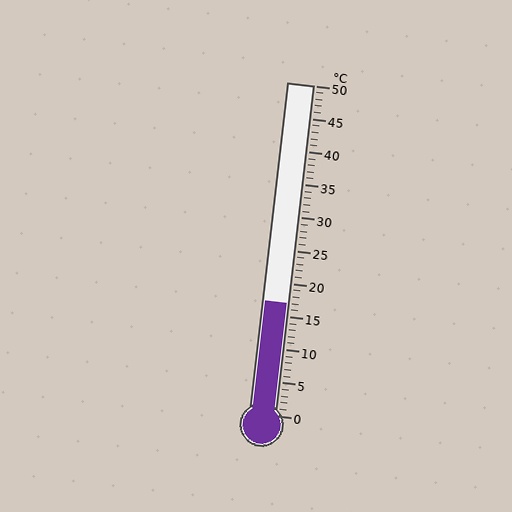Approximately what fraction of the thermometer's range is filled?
The thermometer is filled to approximately 35% of its range.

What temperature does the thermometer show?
The thermometer shows approximately 17°C.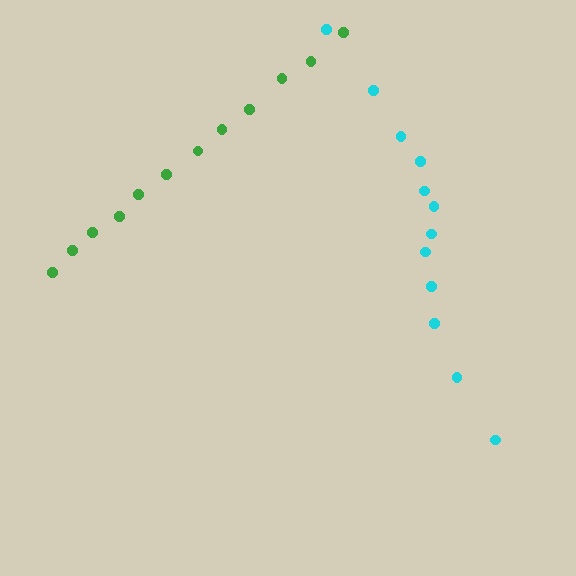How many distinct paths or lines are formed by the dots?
There are 2 distinct paths.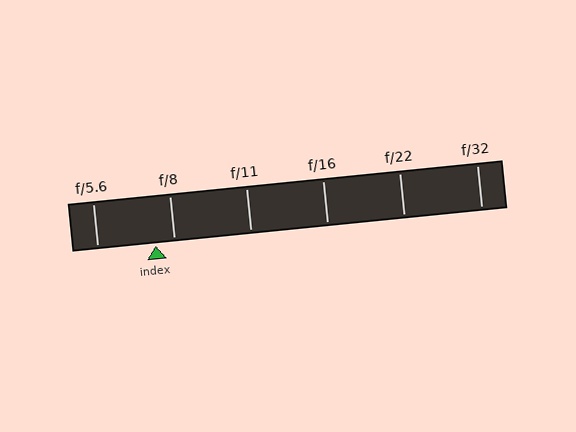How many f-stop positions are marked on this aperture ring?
There are 6 f-stop positions marked.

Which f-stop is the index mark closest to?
The index mark is closest to f/8.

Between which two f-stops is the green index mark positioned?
The index mark is between f/5.6 and f/8.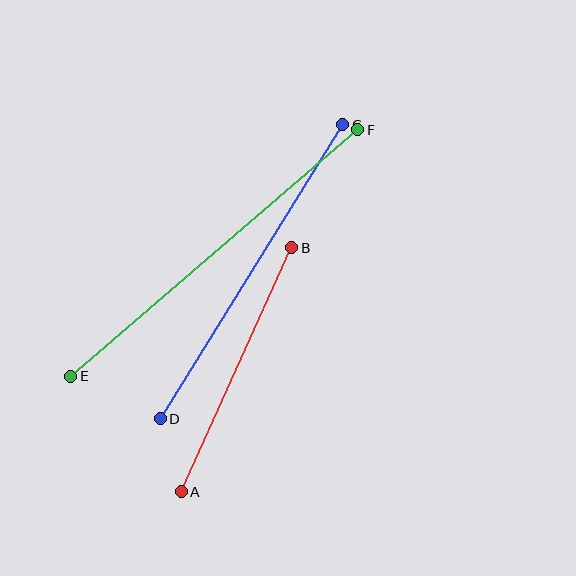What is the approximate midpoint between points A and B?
The midpoint is at approximately (237, 370) pixels.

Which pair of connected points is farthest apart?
Points E and F are farthest apart.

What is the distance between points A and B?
The distance is approximately 268 pixels.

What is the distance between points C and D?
The distance is approximately 346 pixels.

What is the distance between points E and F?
The distance is approximately 378 pixels.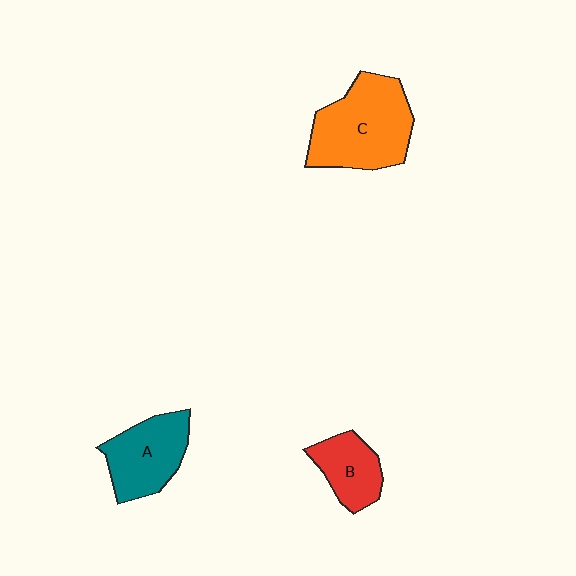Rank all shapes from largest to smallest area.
From largest to smallest: C (orange), A (teal), B (red).